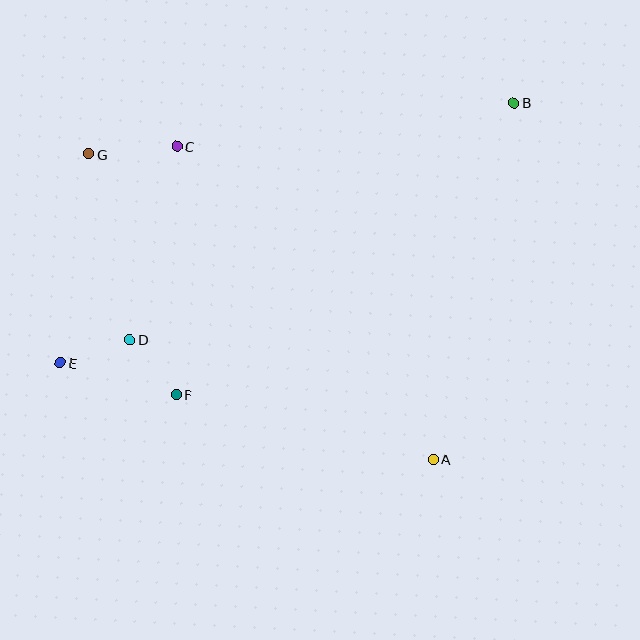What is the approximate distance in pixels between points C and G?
The distance between C and G is approximately 88 pixels.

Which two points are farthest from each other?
Points B and E are farthest from each other.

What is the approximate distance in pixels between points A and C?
The distance between A and C is approximately 405 pixels.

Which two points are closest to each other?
Points D and F are closest to each other.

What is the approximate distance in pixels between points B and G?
The distance between B and G is approximately 428 pixels.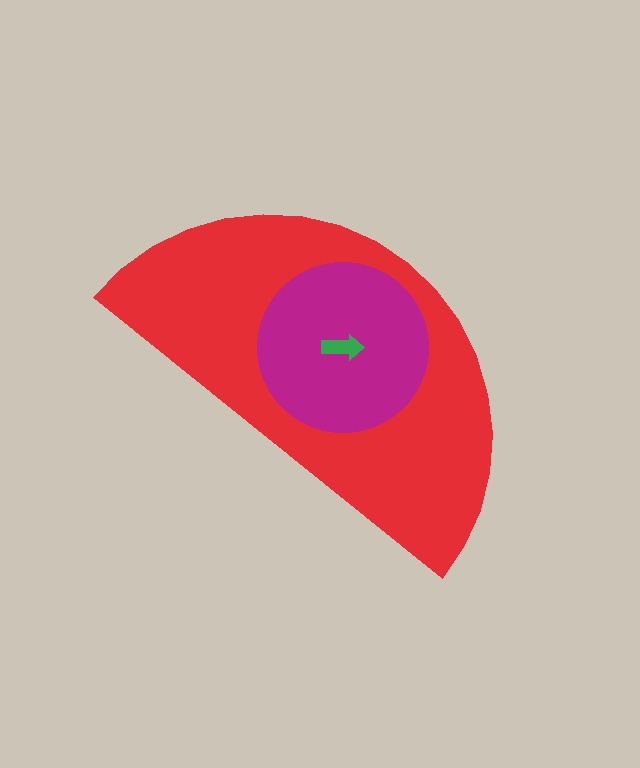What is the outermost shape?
The red semicircle.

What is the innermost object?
The green arrow.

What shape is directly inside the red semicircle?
The magenta circle.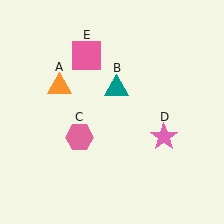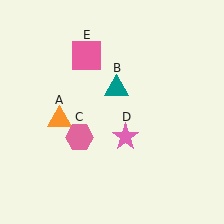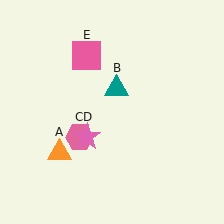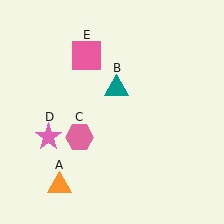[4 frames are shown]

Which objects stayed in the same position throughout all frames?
Teal triangle (object B) and pink hexagon (object C) and pink square (object E) remained stationary.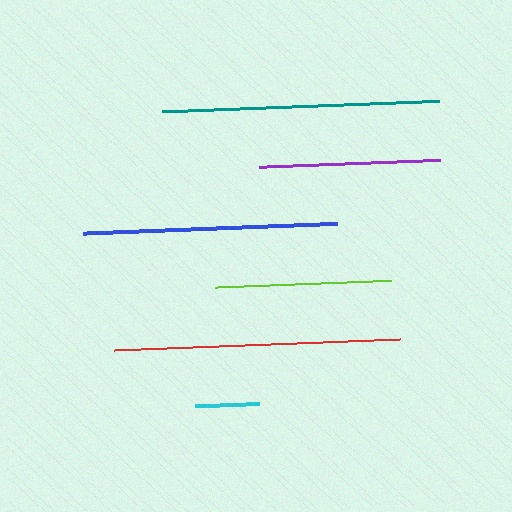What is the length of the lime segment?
The lime segment is approximately 177 pixels long.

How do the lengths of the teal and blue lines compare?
The teal and blue lines are approximately the same length.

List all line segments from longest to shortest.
From longest to shortest: red, teal, blue, purple, lime, cyan.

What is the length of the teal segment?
The teal segment is approximately 277 pixels long.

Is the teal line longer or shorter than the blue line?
The teal line is longer than the blue line.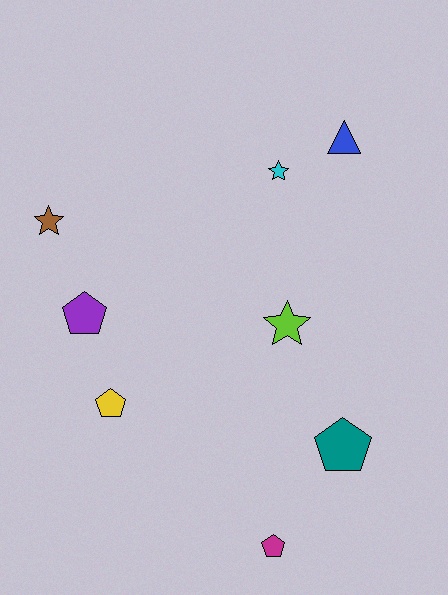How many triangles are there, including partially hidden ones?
There is 1 triangle.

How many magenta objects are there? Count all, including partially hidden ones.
There is 1 magenta object.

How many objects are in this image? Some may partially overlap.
There are 8 objects.